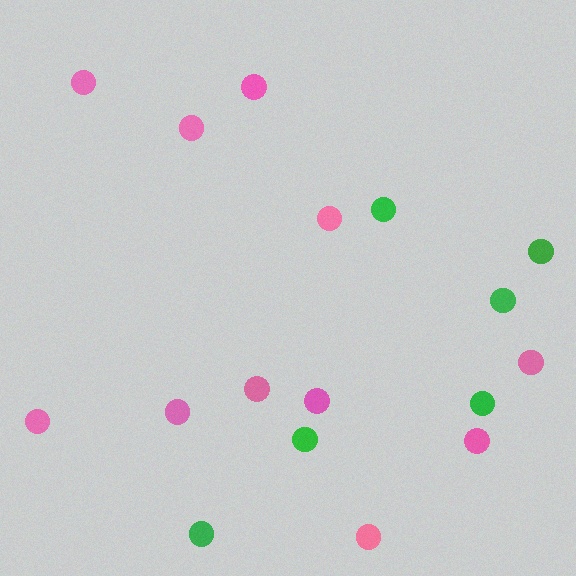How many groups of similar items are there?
There are 2 groups: one group of pink circles (11) and one group of green circles (6).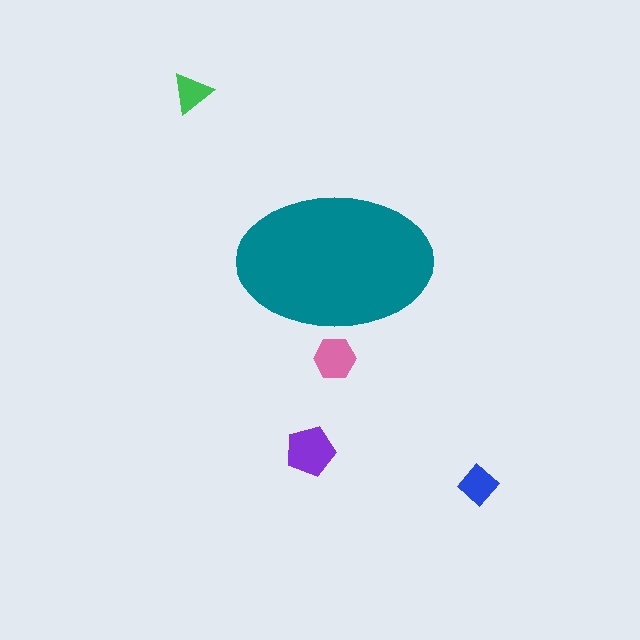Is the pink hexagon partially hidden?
Yes, the pink hexagon is partially hidden behind the teal ellipse.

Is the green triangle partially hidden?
No, the green triangle is fully visible.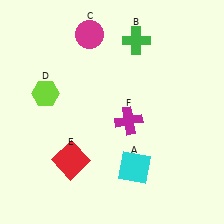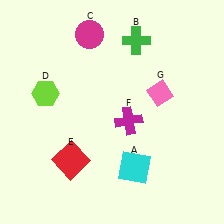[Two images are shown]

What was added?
A pink diamond (G) was added in Image 2.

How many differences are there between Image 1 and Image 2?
There is 1 difference between the two images.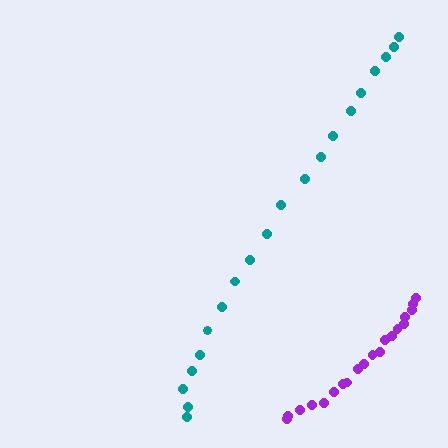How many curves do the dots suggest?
There are 2 distinct paths.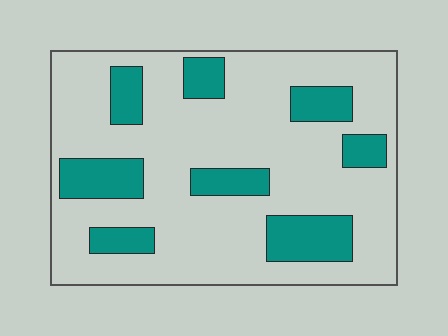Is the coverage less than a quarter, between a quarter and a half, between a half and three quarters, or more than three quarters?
Less than a quarter.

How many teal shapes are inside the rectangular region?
8.